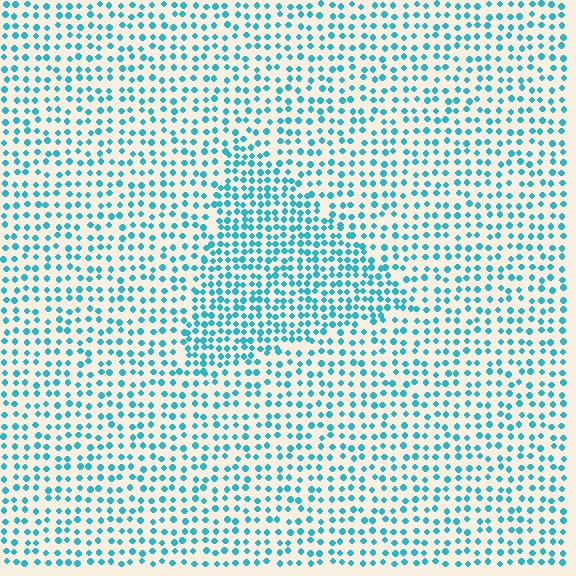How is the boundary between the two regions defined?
The boundary is defined by a change in element density (approximately 1.7x ratio). All elements are the same color, size, and shape.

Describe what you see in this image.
The image contains small cyan elements arranged at two different densities. A triangle-shaped region is visible where the elements are more densely packed than the surrounding area.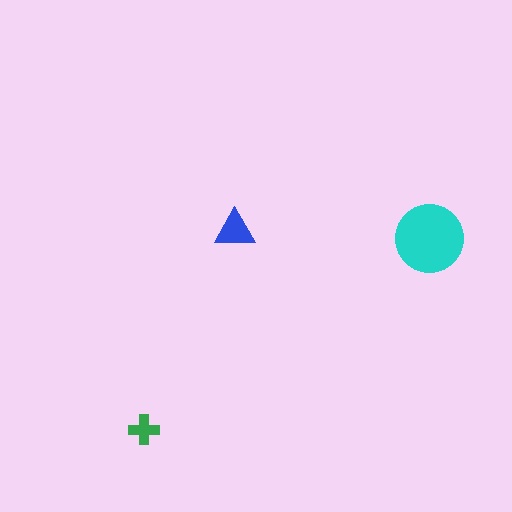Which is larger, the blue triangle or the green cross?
The blue triangle.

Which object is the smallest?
The green cross.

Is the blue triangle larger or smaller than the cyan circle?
Smaller.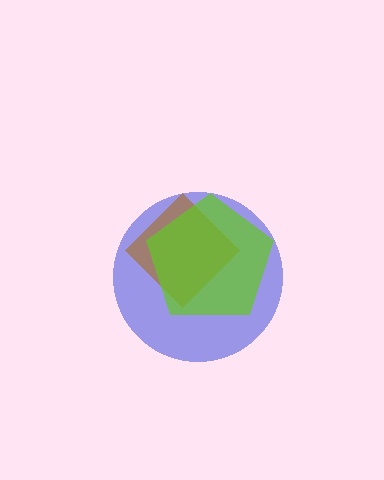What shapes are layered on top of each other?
The layered shapes are: a blue circle, a brown diamond, a lime pentagon.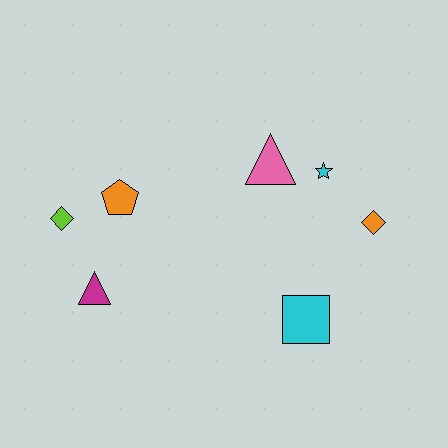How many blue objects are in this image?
There are no blue objects.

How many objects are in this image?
There are 7 objects.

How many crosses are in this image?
There are no crosses.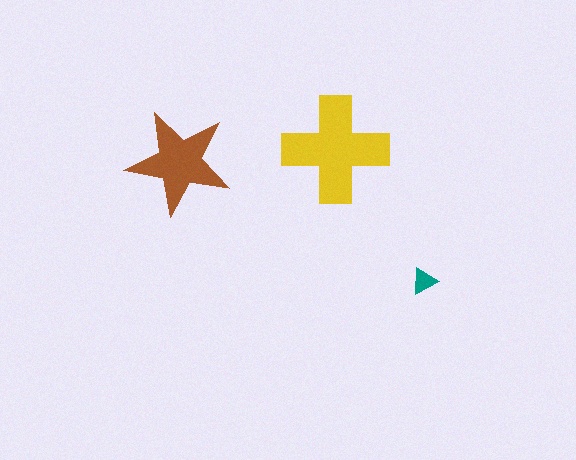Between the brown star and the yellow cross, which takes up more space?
The yellow cross.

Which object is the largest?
The yellow cross.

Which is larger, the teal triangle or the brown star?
The brown star.